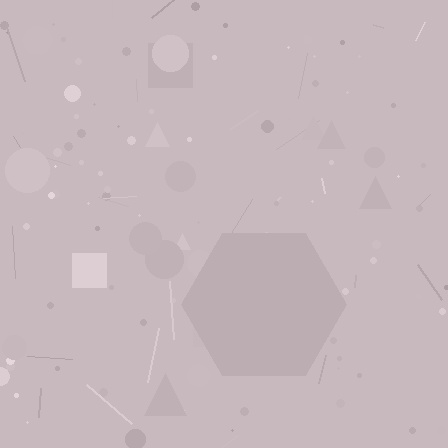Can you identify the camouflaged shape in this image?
The camouflaged shape is a hexagon.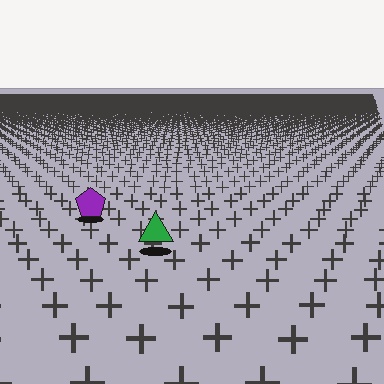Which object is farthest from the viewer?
The purple pentagon is farthest from the viewer. It appears smaller and the ground texture around it is denser.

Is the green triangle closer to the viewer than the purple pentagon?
Yes. The green triangle is closer — you can tell from the texture gradient: the ground texture is coarser near it.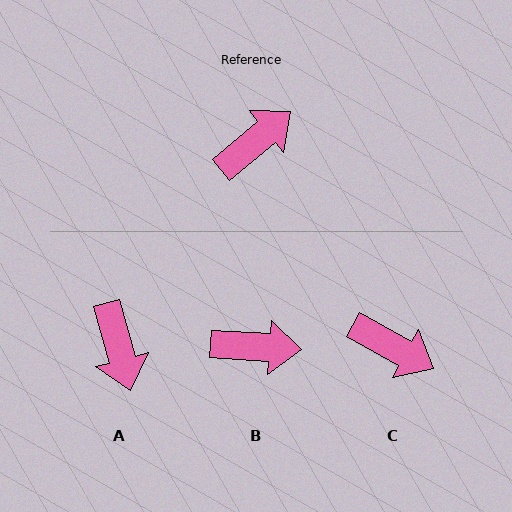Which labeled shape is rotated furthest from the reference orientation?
A, about 114 degrees away.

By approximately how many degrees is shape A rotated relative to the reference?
Approximately 114 degrees clockwise.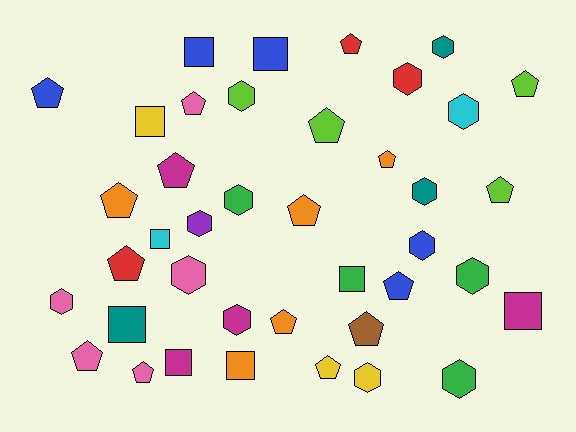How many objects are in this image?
There are 40 objects.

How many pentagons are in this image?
There are 17 pentagons.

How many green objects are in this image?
There are 4 green objects.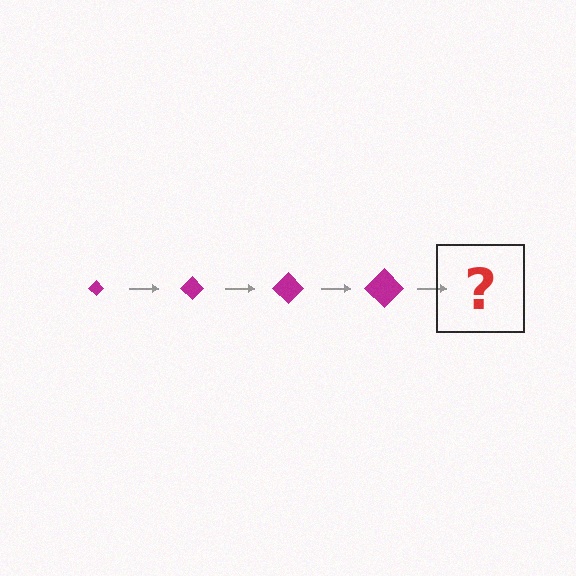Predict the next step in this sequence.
The next step is a magenta diamond, larger than the previous one.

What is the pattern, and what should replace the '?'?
The pattern is that the diamond gets progressively larger each step. The '?' should be a magenta diamond, larger than the previous one.